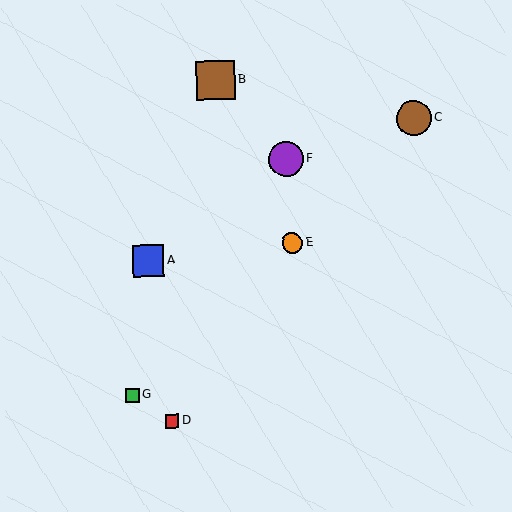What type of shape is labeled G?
Shape G is a green square.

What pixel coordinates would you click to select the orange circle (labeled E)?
Click at (292, 243) to select the orange circle E.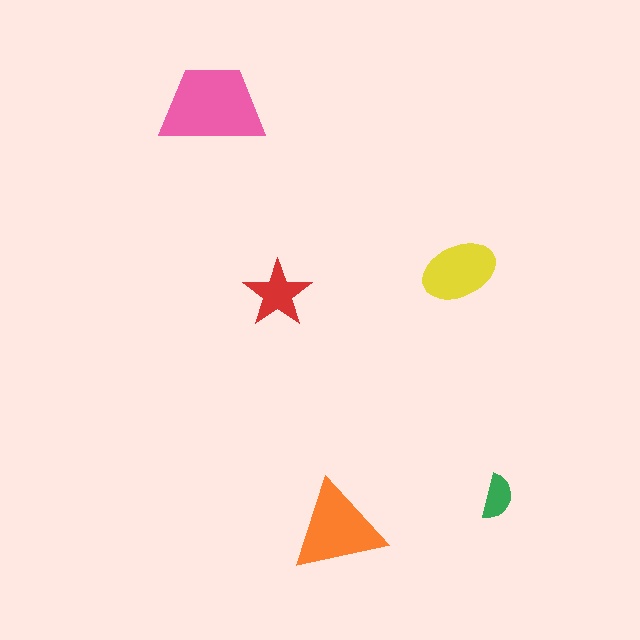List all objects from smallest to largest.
The green semicircle, the red star, the yellow ellipse, the orange triangle, the pink trapezoid.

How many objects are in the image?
There are 5 objects in the image.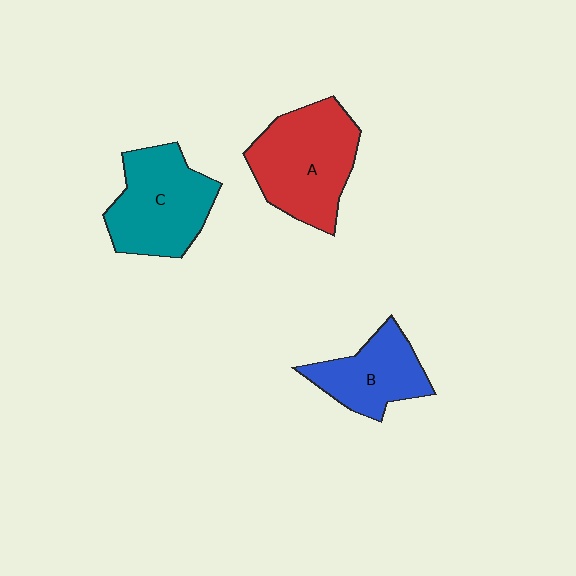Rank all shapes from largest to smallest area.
From largest to smallest: A (red), C (teal), B (blue).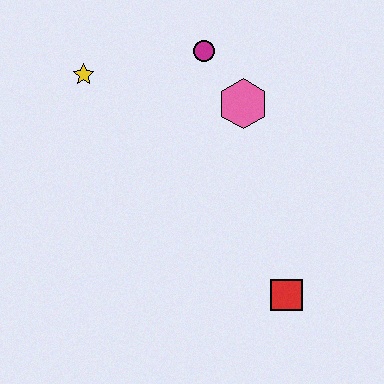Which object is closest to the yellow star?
The magenta circle is closest to the yellow star.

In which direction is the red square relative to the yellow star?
The red square is below the yellow star.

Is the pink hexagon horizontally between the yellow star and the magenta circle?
No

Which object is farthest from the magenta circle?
The red square is farthest from the magenta circle.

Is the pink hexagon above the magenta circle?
No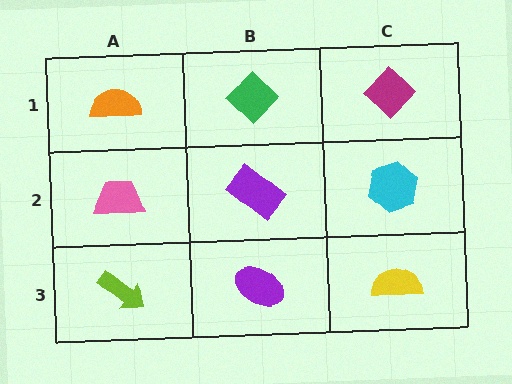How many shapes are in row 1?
3 shapes.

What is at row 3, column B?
A purple ellipse.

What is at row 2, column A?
A pink trapezoid.